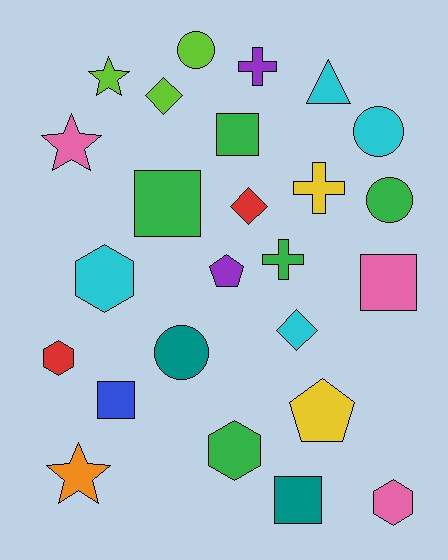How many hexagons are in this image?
There are 4 hexagons.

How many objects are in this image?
There are 25 objects.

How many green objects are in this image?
There are 5 green objects.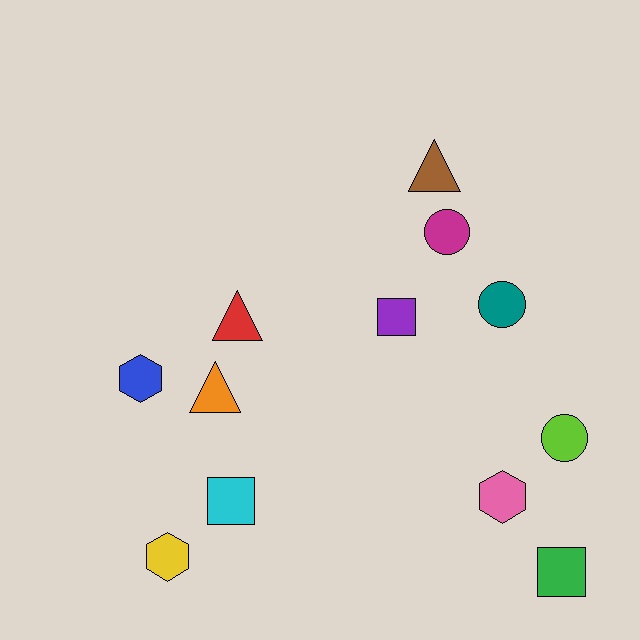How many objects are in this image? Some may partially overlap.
There are 12 objects.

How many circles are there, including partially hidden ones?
There are 3 circles.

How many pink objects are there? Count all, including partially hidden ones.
There is 1 pink object.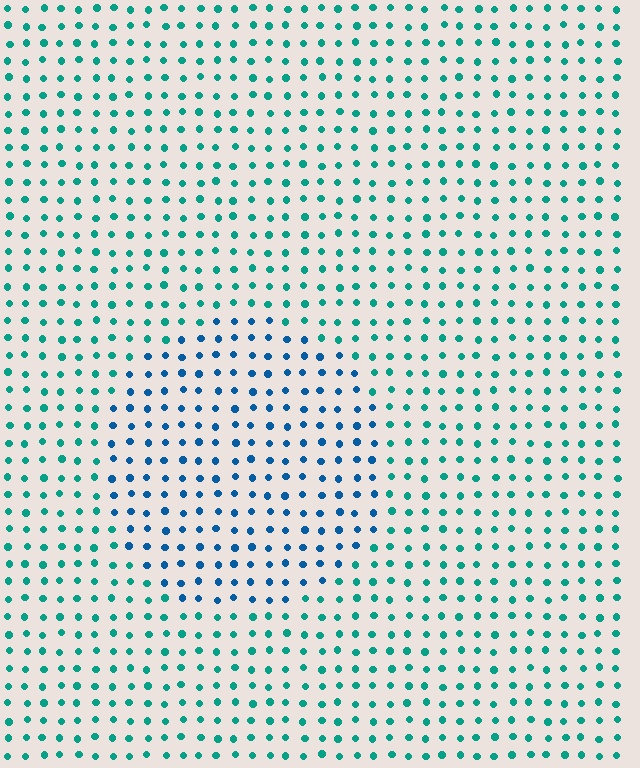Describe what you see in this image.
The image is filled with small teal elements in a uniform arrangement. A circle-shaped region is visible where the elements are tinted to a slightly different hue, forming a subtle color boundary.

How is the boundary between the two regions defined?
The boundary is defined purely by a slight shift in hue (about 37 degrees). Spacing, size, and orientation are identical on both sides.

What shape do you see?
I see a circle.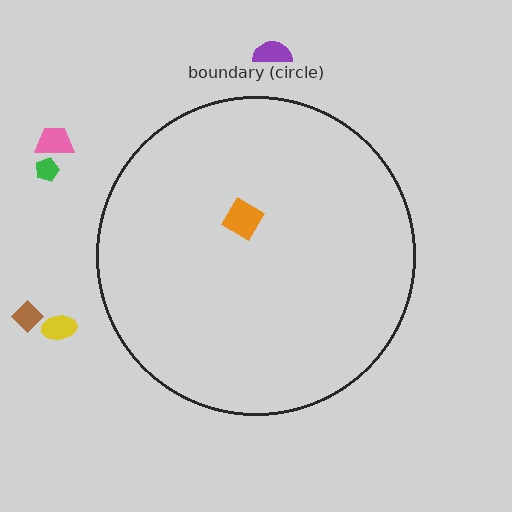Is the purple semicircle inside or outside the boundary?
Outside.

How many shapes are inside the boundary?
1 inside, 5 outside.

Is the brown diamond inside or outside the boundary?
Outside.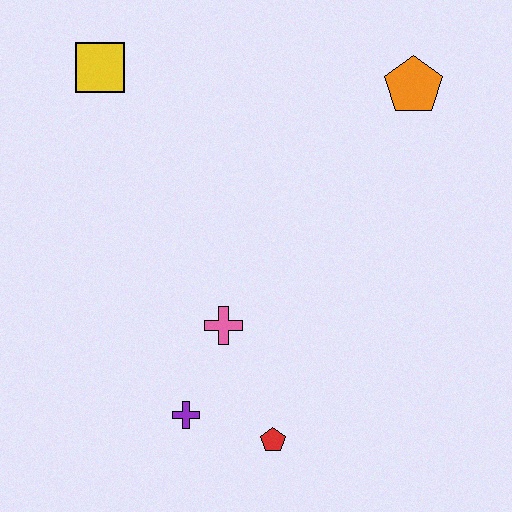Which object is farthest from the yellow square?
The red pentagon is farthest from the yellow square.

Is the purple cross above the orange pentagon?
No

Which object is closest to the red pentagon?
The purple cross is closest to the red pentagon.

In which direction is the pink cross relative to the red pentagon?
The pink cross is above the red pentagon.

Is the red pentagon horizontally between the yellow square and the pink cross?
No